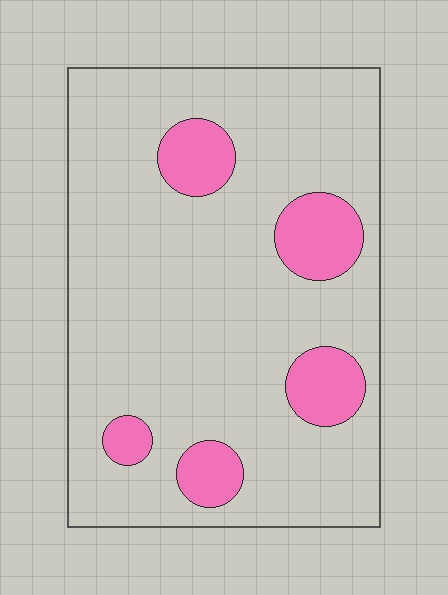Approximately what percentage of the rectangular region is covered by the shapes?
Approximately 15%.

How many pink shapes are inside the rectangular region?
5.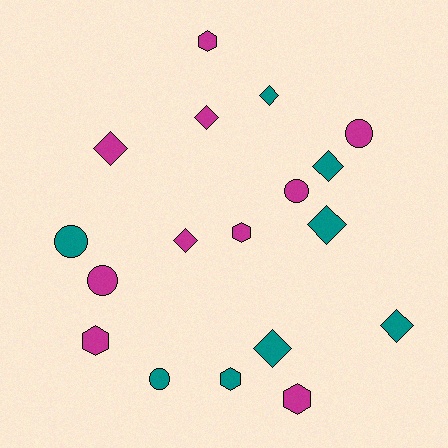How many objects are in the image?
There are 18 objects.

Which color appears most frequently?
Magenta, with 10 objects.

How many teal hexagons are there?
There is 1 teal hexagon.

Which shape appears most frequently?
Diamond, with 8 objects.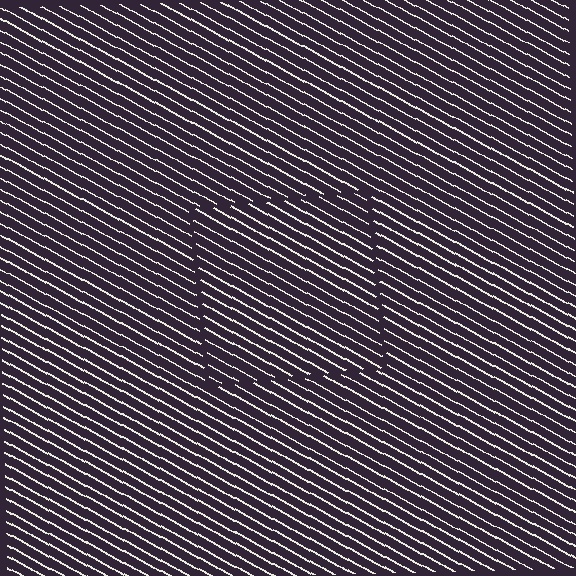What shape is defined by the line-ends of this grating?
An illusory square. The interior of the shape contains the same grating, shifted by half a period — the contour is defined by the phase discontinuity where line-ends from the inner and outer gratings abut.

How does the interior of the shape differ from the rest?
The interior of the shape contains the same grating, shifted by half a period — the contour is defined by the phase discontinuity where line-ends from the inner and outer gratings abut.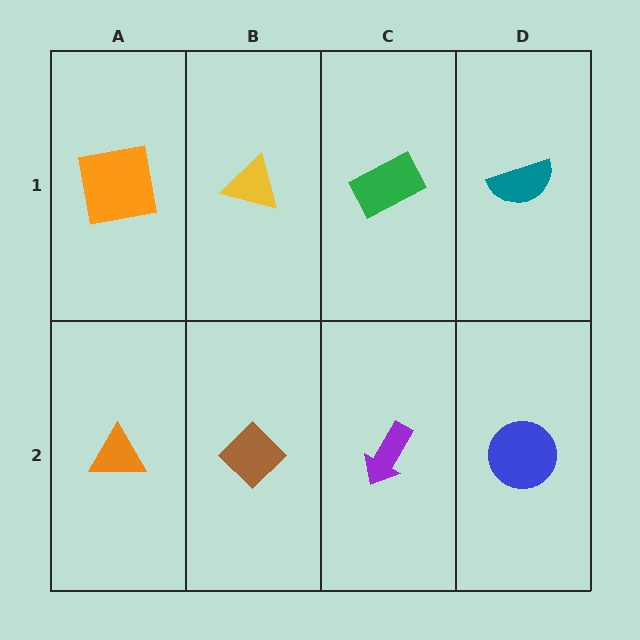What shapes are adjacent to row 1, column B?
A brown diamond (row 2, column B), an orange square (row 1, column A), a green rectangle (row 1, column C).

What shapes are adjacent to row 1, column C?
A purple arrow (row 2, column C), a yellow triangle (row 1, column B), a teal semicircle (row 1, column D).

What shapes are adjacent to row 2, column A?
An orange square (row 1, column A), a brown diamond (row 2, column B).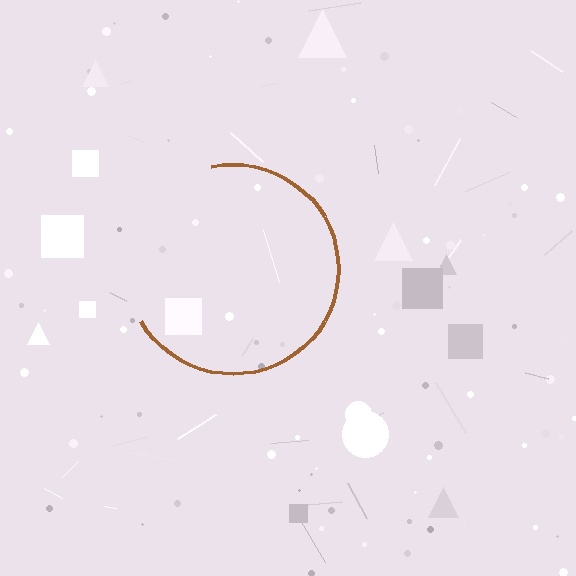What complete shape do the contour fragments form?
The contour fragments form a circle.